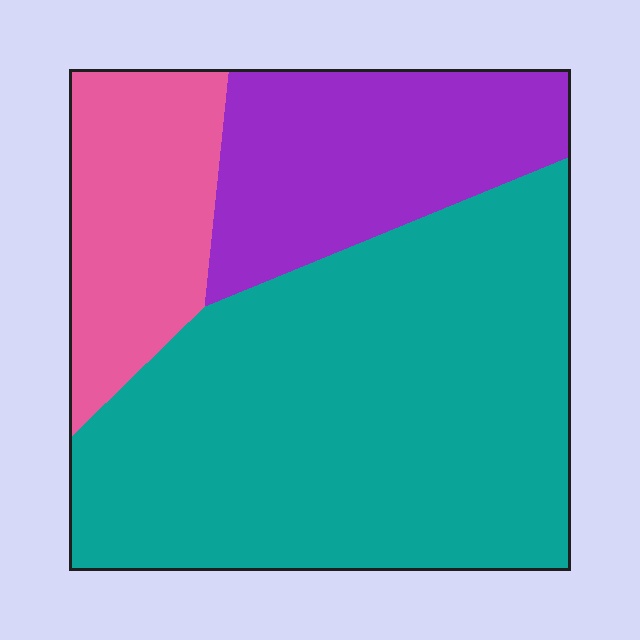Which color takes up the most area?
Teal, at roughly 60%.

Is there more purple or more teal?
Teal.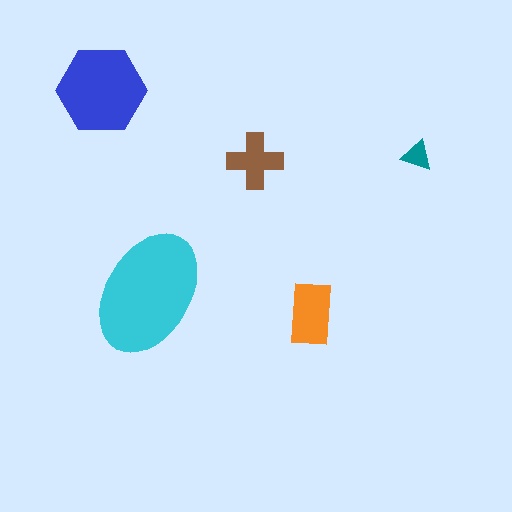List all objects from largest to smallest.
The cyan ellipse, the blue hexagon, the orange rectangle, the brown cross, the teal triangle.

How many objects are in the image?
There are 5 objects in the image.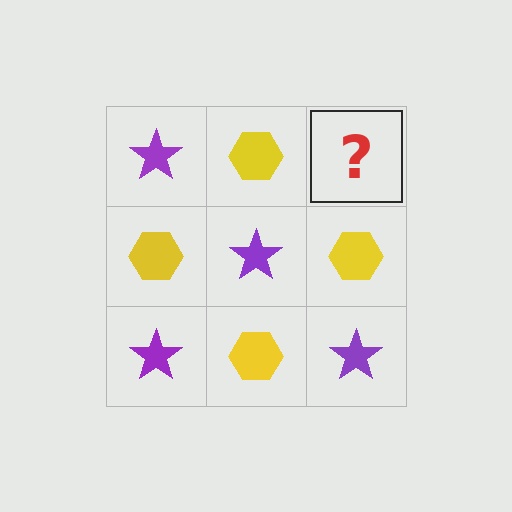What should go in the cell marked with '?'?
The missing cell should contain a purple star.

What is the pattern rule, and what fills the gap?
The rule is that it alternates purple star and yellow hexagon in a checkerboard pattern. The gap should be filled with a purple star.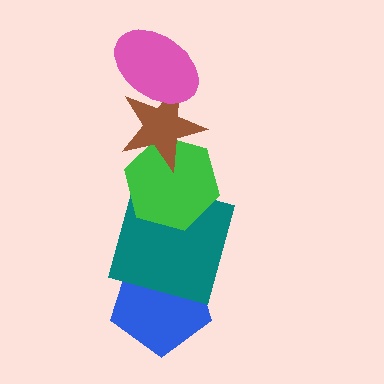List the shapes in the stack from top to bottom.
From top to bottom: the pink ellipse, the brown star, the green hexagon, the teal square, the blue pentagon.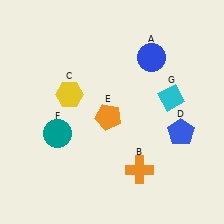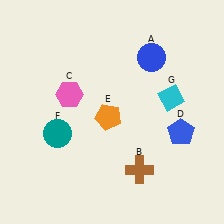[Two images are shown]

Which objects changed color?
B changed from orange to brown. C changed from yellow to pink.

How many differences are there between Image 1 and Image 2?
There are 2 differences between the two images.